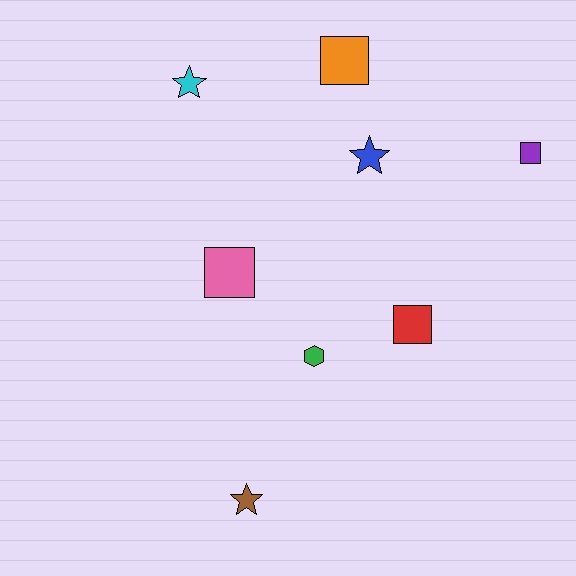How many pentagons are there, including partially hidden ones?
There are no pentagons.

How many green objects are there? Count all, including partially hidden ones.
There is 1 green object.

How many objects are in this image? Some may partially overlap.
There are 8 objects.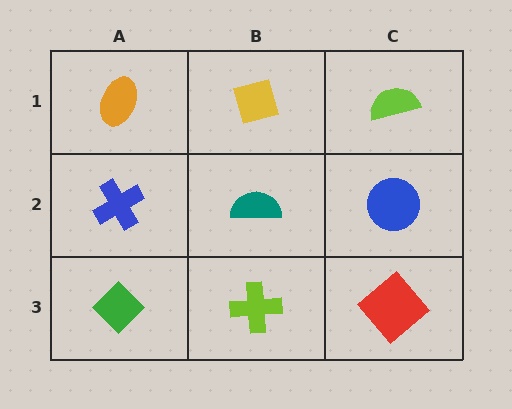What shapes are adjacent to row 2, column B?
A yellow square (row 1, column B), a lime cross (row 3, column B), a blue cross (row 2, column A), a blue circle (row 2, column C).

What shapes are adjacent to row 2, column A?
An orange ellipse (row 1, column A), a green diamond (row 3, column A), a teal semicircle (row 2, column B).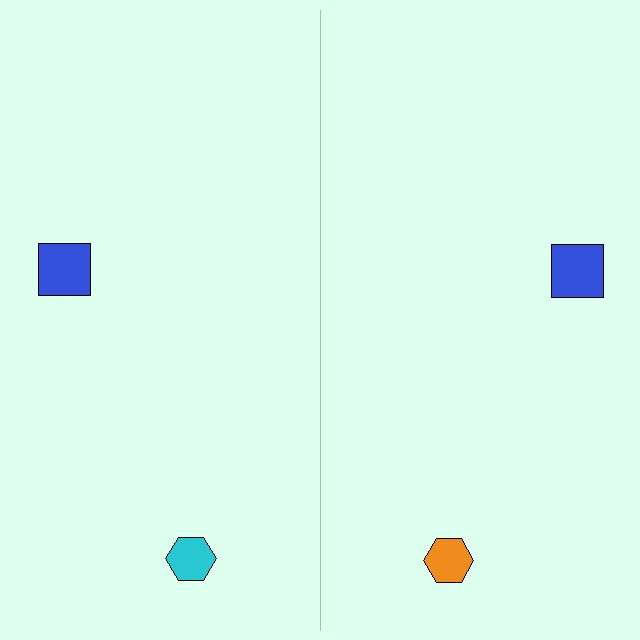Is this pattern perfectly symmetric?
No, the pattern is not perfectly symmetric. The orange hexagon on the right side breaks the symmetry — its mirror counterpart is cyan.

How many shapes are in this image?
There are 4 shapes in this image.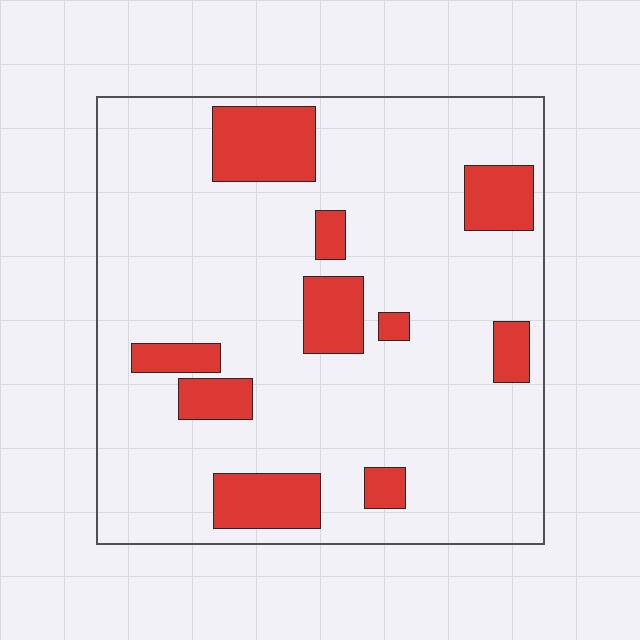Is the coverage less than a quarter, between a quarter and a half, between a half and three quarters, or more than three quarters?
Less than a quarter.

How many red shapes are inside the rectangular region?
10.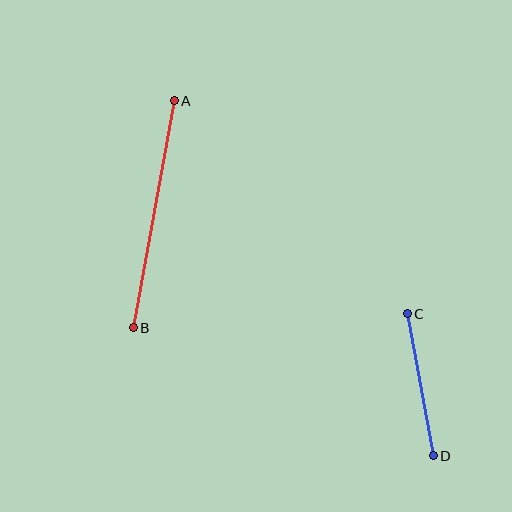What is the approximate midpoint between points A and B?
The midpoint is at approximately (154, 214) pixels.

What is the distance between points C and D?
The distance is approximately 144 pixels.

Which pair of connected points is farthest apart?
Points A and B are farthest apart.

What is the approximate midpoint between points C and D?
The midpoint is at approximately (420, 385) pixels.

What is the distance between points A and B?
The distance is approximately 231 pixels.